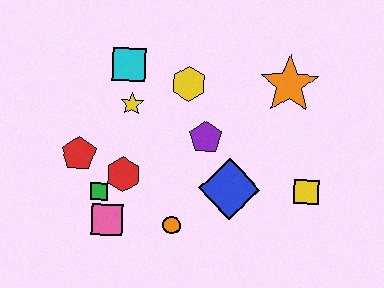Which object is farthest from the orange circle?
The orange star is farthest from the orange circle.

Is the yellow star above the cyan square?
No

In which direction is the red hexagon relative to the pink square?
The red hexagon is above the pink square.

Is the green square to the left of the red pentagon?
No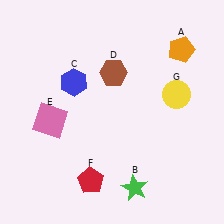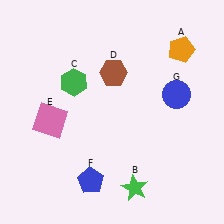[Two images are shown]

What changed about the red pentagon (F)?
In Image 1, F is red. In Image 2, it changed to blue.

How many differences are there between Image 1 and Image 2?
There are 3 differences between the two images.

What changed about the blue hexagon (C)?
In Image 1, C is blue. In Image 2, it changed to green.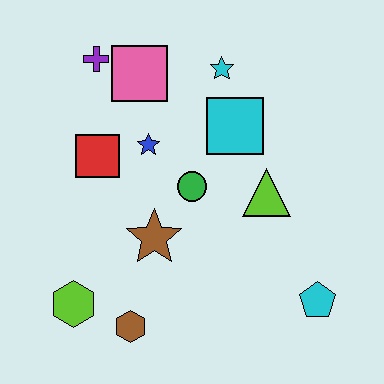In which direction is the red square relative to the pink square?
The red square is below the pink square.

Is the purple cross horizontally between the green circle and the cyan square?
No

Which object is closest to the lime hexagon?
The brown hexagon is closest to the lime hexagon.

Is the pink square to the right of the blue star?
No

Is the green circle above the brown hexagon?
Yes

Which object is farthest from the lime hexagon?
The cyan star is farthest from the lime hexagon.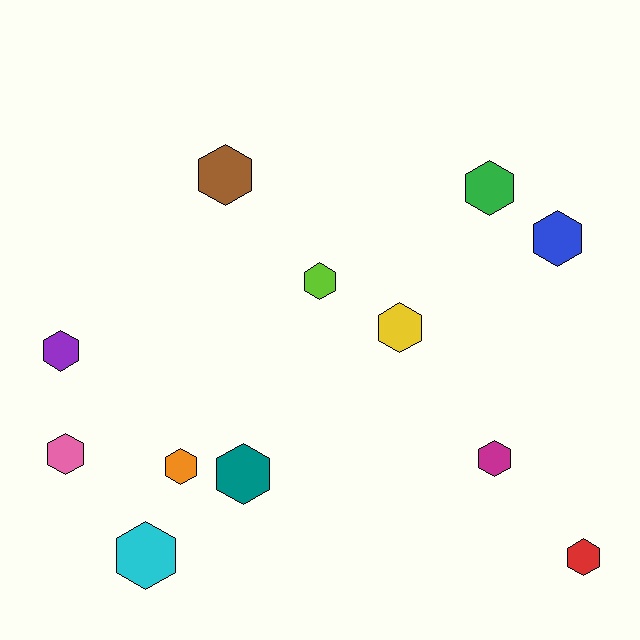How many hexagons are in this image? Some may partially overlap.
There are 12 hexagons.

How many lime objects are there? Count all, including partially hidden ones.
There is 1 lime object.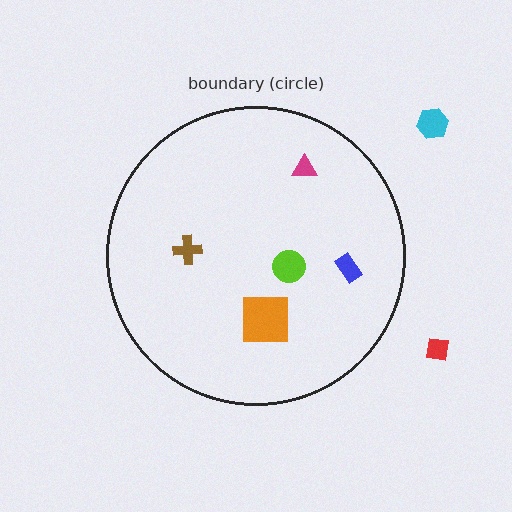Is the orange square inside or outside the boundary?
Inside.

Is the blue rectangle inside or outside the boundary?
Inside.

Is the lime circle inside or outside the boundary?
Inside.